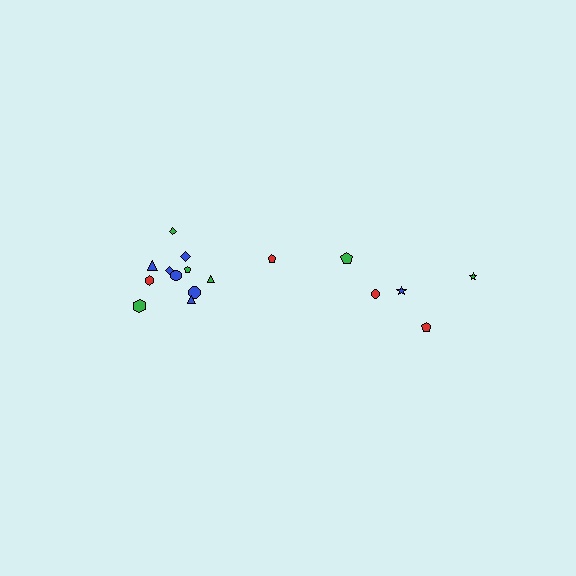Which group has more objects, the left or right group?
The left group.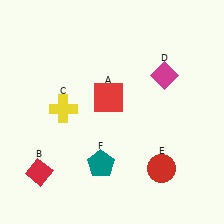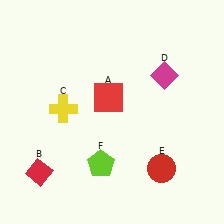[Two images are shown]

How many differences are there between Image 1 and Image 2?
There is 1 difference between the two images.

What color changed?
The pentagon (F) changed from teal in Image 1 to lime in Image 2.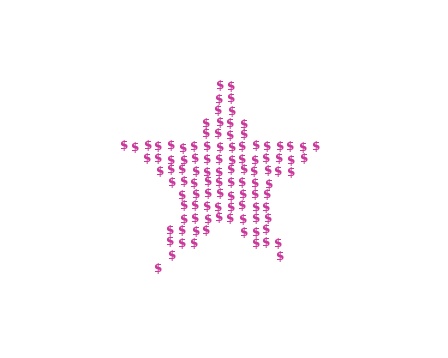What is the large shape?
The large shape is a star.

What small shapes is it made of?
It is made of small dollar signs.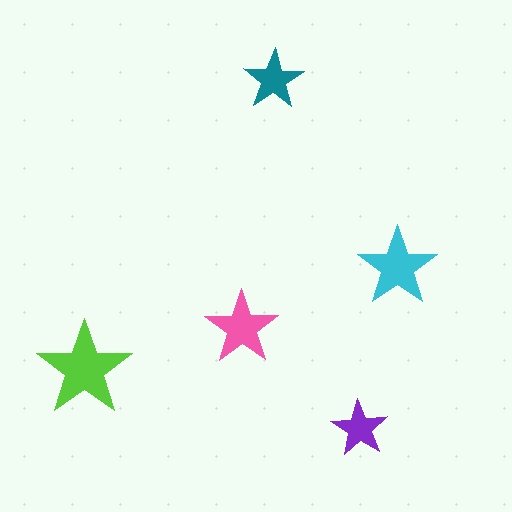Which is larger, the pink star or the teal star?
The pink one.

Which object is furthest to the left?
The lime star is leftmost.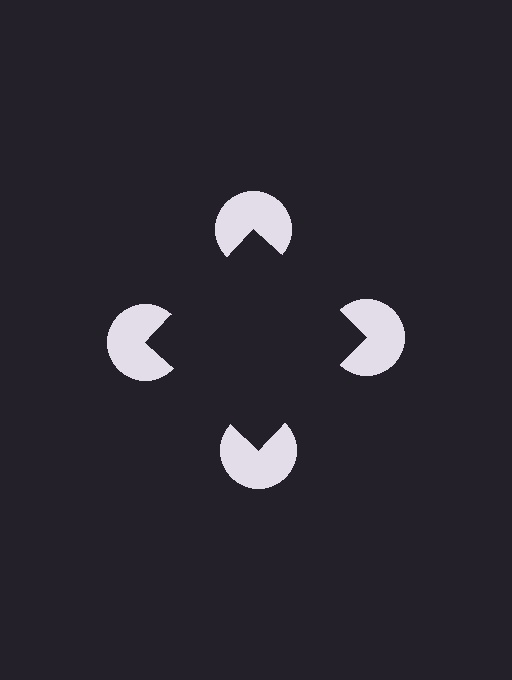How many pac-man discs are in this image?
There are 4 — one at each vertex of the illusory square.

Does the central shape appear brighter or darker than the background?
It typically appears slightly darker than the background, even though no actual brightness change is drawn.